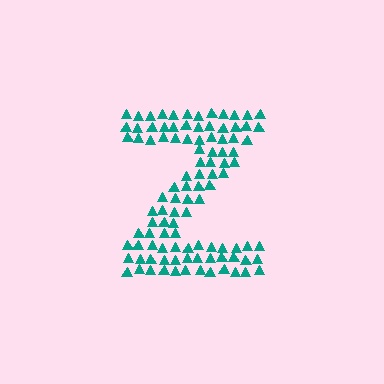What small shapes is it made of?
It is made of small triangles.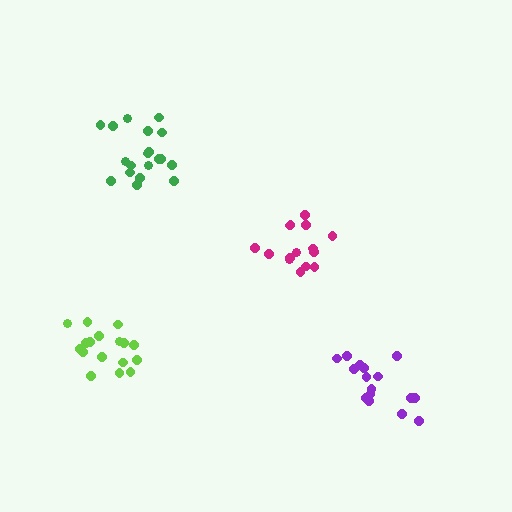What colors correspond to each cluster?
The clusters are colored: purple, lime, magenta, green.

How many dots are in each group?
Group 1: 16 dots, Group 2: 17 dots, Group 3: 15 dots, Group 4: 19 dots (67 total).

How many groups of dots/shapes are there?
There are 4 groups.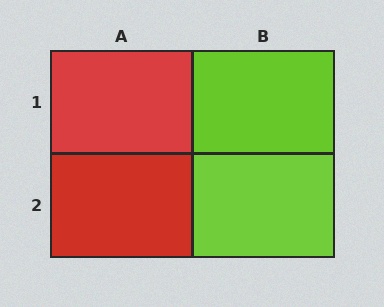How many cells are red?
2 cells are red.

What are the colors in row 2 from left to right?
Red, lime.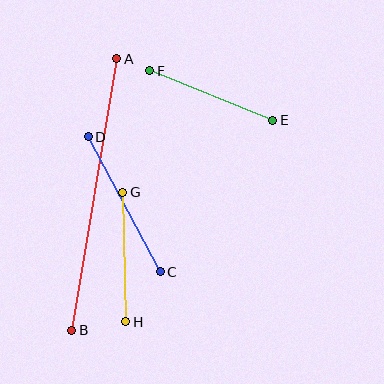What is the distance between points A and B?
The distance is approximately 276 pixels.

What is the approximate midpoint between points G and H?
The midpoint is at approximately (124, 257) pixels.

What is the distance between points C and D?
The distance is approximately 153 pixels.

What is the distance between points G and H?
The distance is approximately 129 pixels.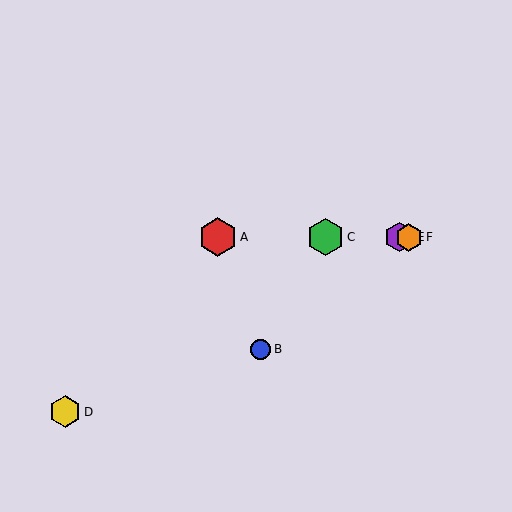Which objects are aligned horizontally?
Objects A, C, E, F are aligned horizontally.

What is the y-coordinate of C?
Object C is at y≈237.